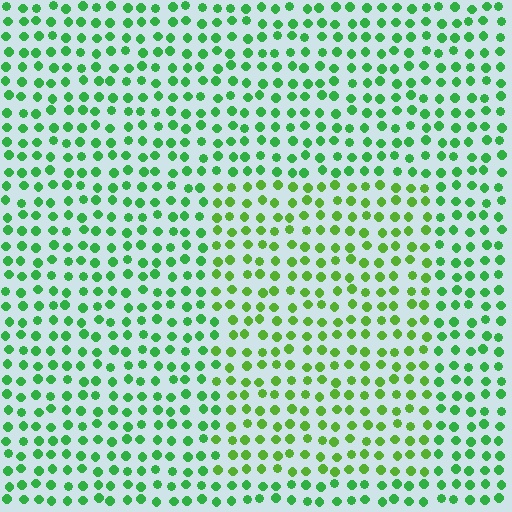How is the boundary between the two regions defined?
The boundary is defined purely by a slight shift in hue (about 26 degrees). Spacing, size, and orientation are identical on both sides.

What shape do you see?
I see a rectangle.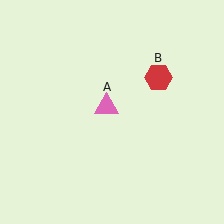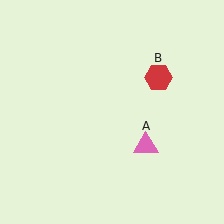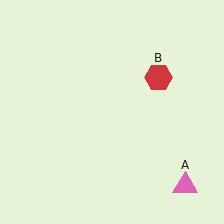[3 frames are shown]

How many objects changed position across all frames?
1 object changed position: pink triangle (object A).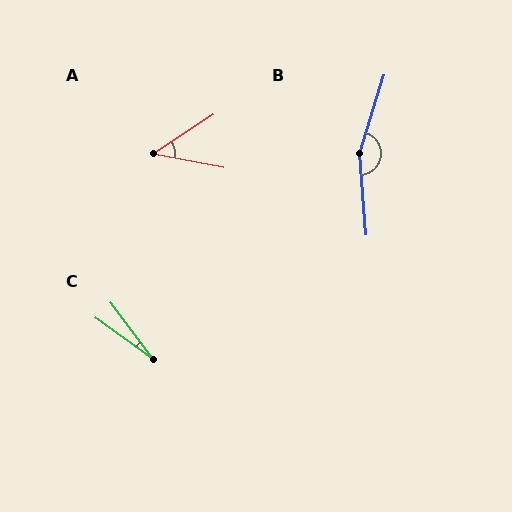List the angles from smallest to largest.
C (18°), A (44°), B (159°).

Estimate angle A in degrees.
Approximately 44 degrees.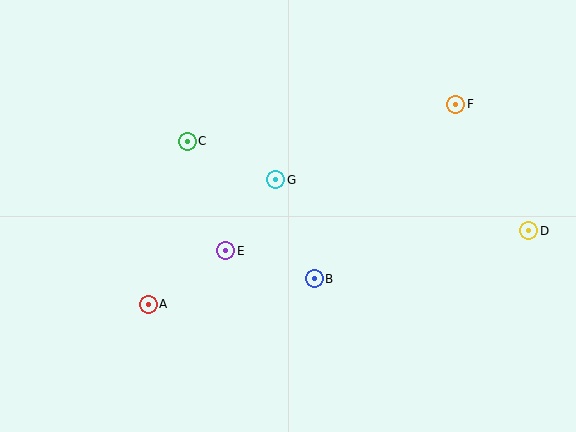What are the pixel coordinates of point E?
Point E is at (225, 251).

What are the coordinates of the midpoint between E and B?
The midpoint between E and B is at (270, 265).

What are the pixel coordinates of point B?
Point B is at (314, 279).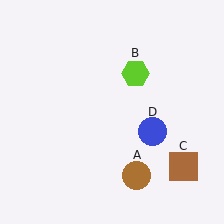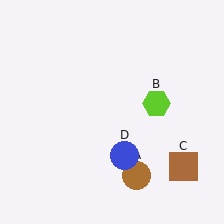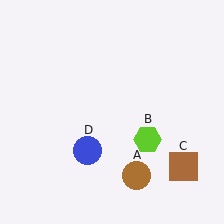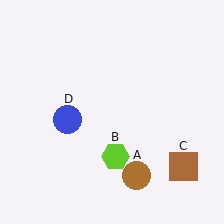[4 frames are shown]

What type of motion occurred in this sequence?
The lime hexagon (object B), blue circle (object D) rotated clockwise around the center of the scene.